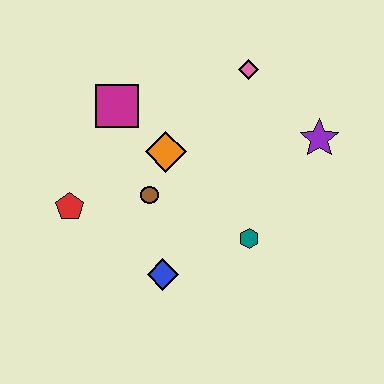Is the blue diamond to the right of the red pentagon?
Yes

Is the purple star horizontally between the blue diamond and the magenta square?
No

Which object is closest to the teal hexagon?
The blue diamond is closest to the teal hexagon.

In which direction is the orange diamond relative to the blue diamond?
The orange diamond is above the blue diamond.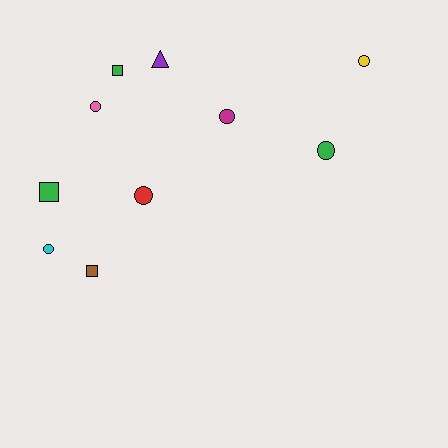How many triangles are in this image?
There is 1 triangle.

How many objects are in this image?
There are 10 objects.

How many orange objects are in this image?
There are no orange objects.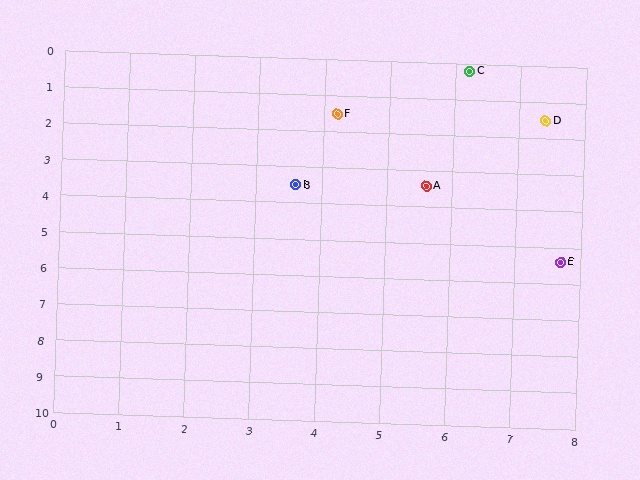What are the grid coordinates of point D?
Point D is at approximately (7.4, 1.5).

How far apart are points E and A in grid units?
Points E and A are about 2.9 grid units apart.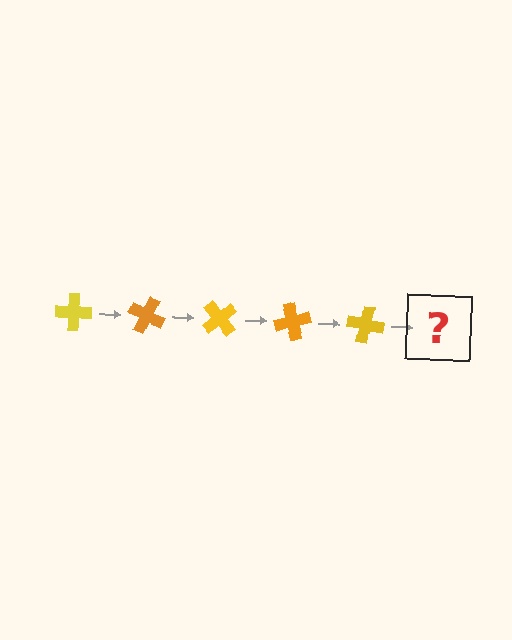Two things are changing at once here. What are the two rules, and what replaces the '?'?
The two rules are that it rotates 25 degrees each step and the color cycles through yellow and orange. The '?' should be an orange cross, rotated 125 degrees from the start.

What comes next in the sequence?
The next element should be an orange cross, rotated 125 degrees from the start.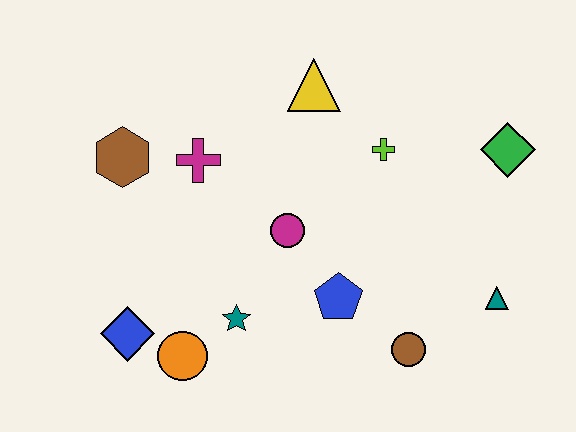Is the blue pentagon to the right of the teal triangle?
No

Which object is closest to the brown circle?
The blue pentagon is closest to the brown circle.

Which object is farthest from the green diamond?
The blue diamond is farthest from the green diamond.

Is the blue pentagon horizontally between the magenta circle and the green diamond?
Yes